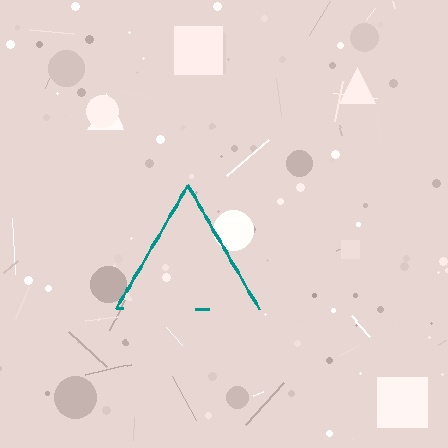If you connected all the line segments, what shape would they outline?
They would outline a triangle.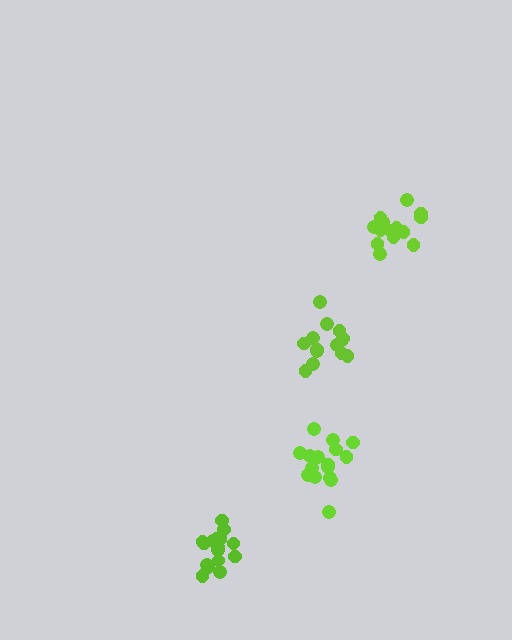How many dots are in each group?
Group 1: 14 dots, Group 2: 16 dots, Group 3: 17 dots, Group 4: 16 dots (63 total).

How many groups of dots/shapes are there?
There are 4 groups.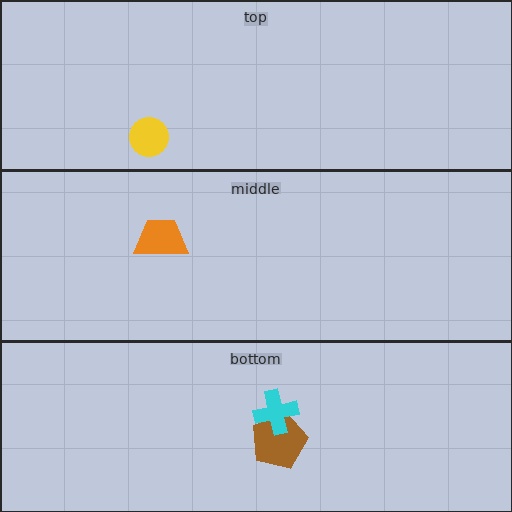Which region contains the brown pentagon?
The bottom region.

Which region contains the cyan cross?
The bottom region.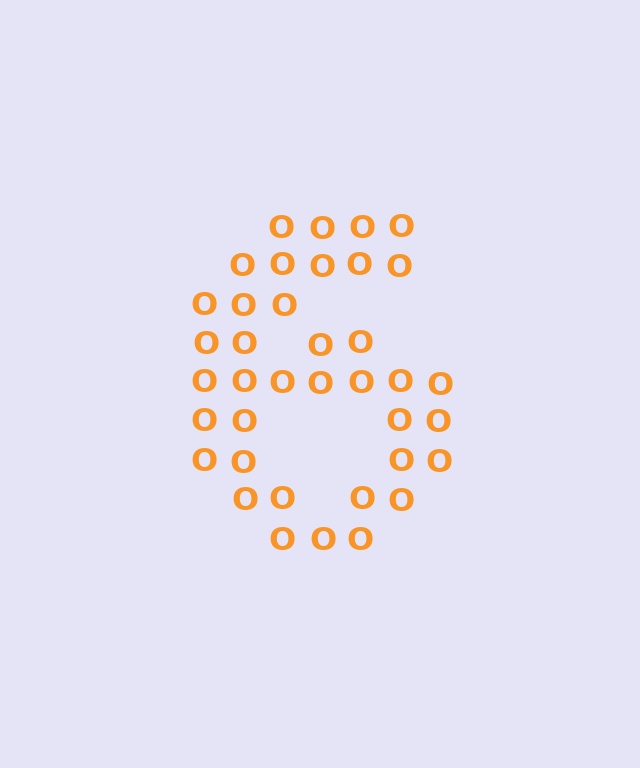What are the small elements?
The small elements are letter O's.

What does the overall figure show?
The overall figure shows the digit 6.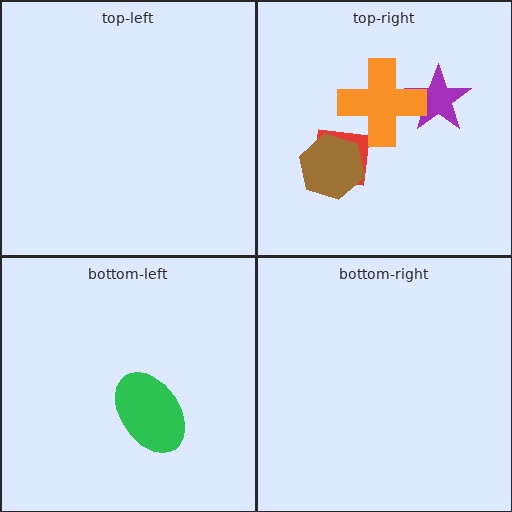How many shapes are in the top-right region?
4.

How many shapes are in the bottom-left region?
1.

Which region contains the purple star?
The top-right region.